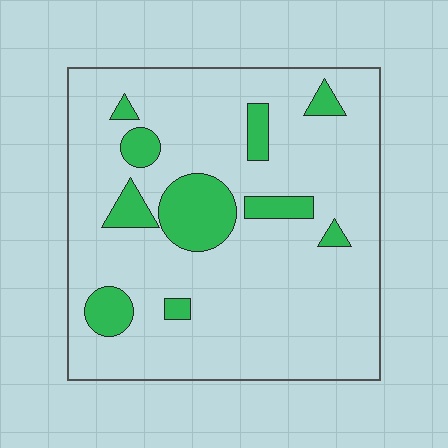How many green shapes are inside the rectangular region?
10.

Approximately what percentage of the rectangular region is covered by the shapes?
Approximately 15%.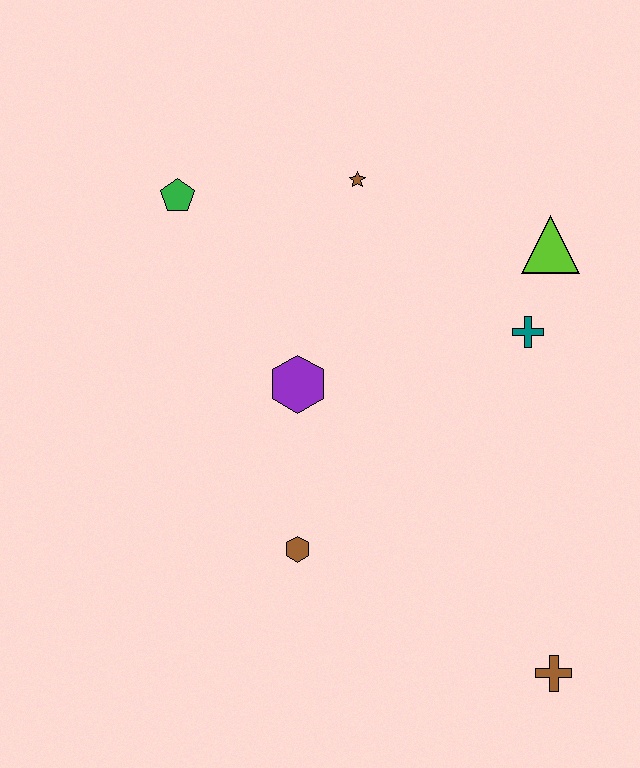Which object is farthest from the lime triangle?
The brown cross is farthest from the lime triangle.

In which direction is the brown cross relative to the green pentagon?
The brown cross is below the green pentagon.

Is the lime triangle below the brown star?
Yes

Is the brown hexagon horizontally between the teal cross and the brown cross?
No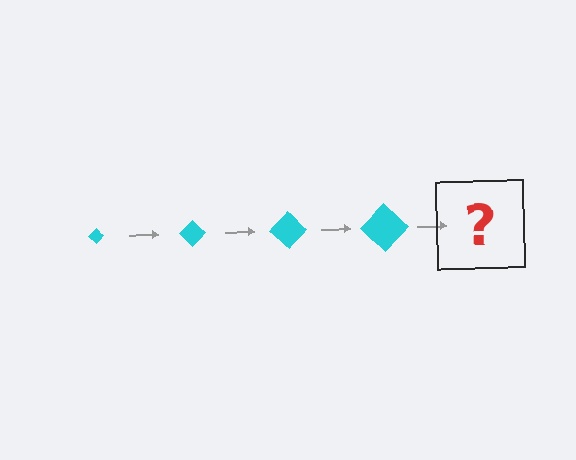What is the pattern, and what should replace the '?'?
The pattern is that the diamond gets progressively larger each step. The '?' should be a cyan diamond, larger than the previous one.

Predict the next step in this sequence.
The next step is a cyan diamond, larger than the previous one.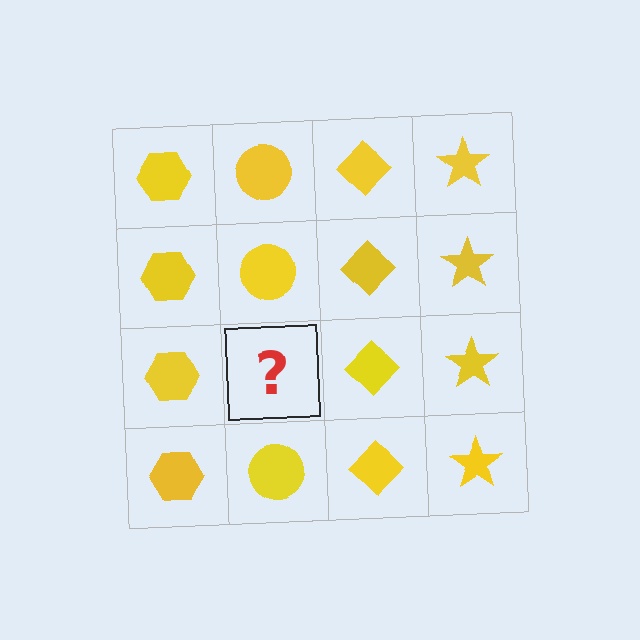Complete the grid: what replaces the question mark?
The question mark should be replaced with a yellow circle.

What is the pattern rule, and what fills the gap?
The rule is that each column has a consistent shape. The gap should be filled with a yellow circle.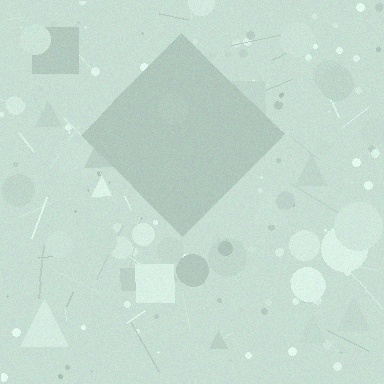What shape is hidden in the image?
A diamond is hidden in the image.